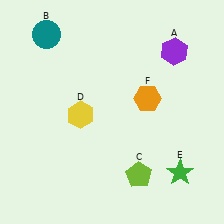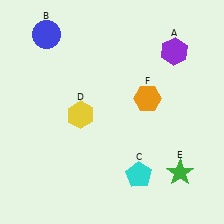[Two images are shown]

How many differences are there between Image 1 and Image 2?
There are 2 differences between the two images.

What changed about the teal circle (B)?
In Image 1, B is teal. In Image 2, it changed to blue.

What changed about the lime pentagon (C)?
In Image 1, C is lime. In Image 2, it changed to cyan.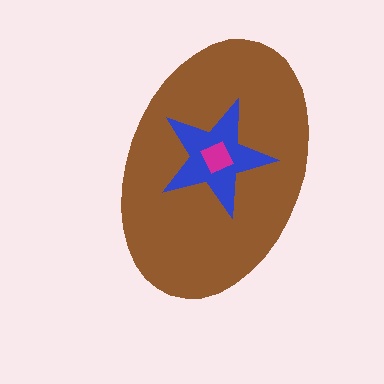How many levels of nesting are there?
3.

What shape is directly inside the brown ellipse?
The blue star.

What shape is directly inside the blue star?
The magenta diamond.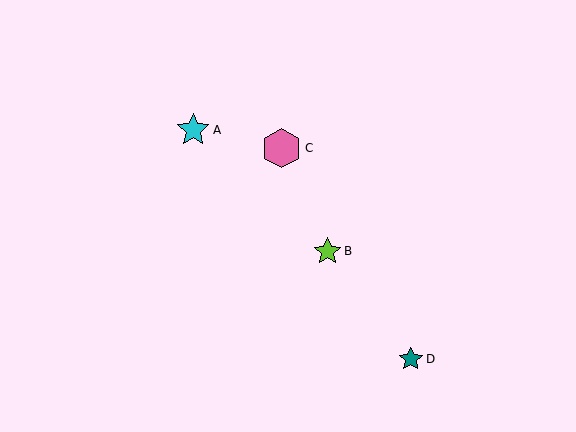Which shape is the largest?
The pink hexagon (labeled C) is the largest.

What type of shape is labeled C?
Shape C is a pink hexagon.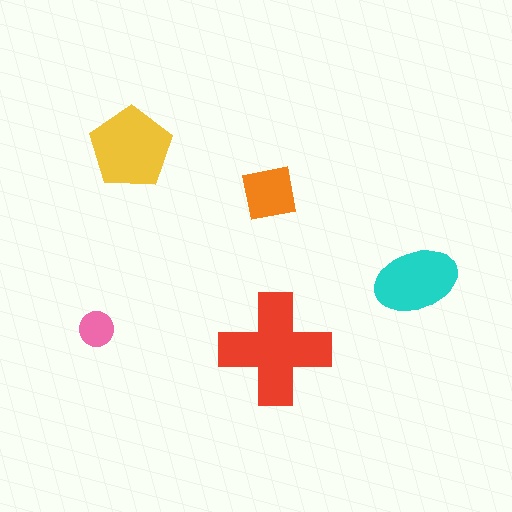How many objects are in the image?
There are 5 objects in the image.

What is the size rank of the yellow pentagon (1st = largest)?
2nd.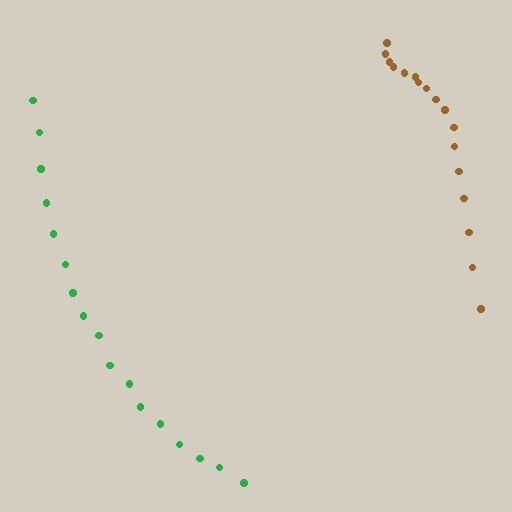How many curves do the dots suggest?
There are 2 distinct paths.